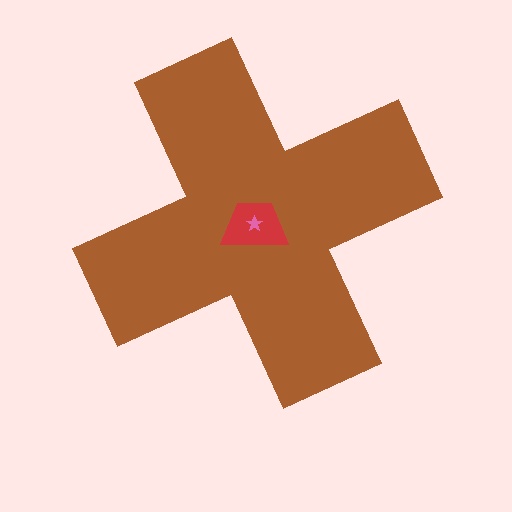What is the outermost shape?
The brown cross.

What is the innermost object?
The pink star.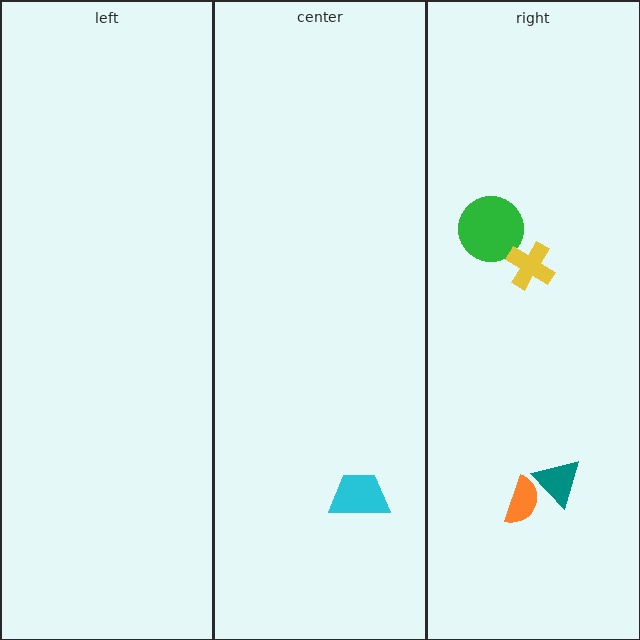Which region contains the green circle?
The right region.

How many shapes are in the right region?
4.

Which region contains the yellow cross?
The right region.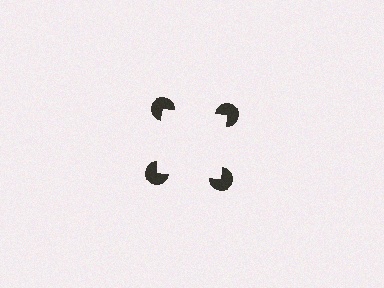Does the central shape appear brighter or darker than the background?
It typically appears slightly brighter than the background, even though no actual brightness change is drawn.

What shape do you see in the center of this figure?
An illusory square — its edges are inferred from the aligned wedge cuts in the pac-man discs, not physically drawn.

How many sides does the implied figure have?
4 sides.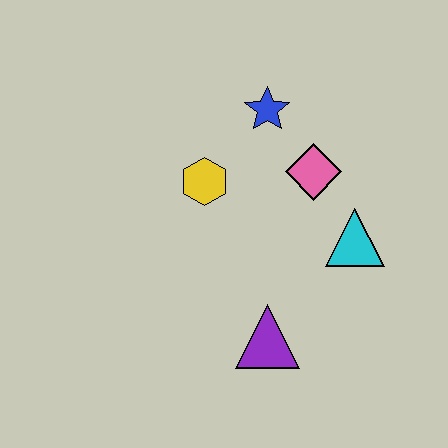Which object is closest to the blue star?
The pink diamond is closest to the blue star.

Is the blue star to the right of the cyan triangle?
No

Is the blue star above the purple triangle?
Yes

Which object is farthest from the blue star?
The purple triangle is farthest from the blue star.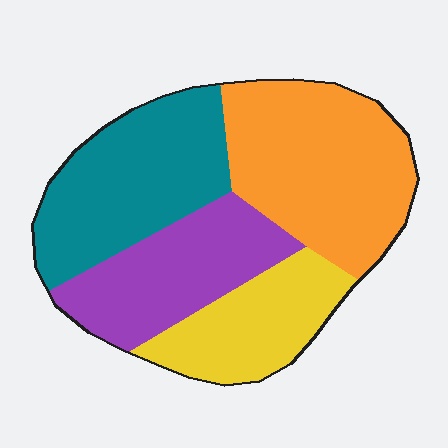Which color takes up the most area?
Orange, at roughly 30%.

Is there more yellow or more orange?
Orange.